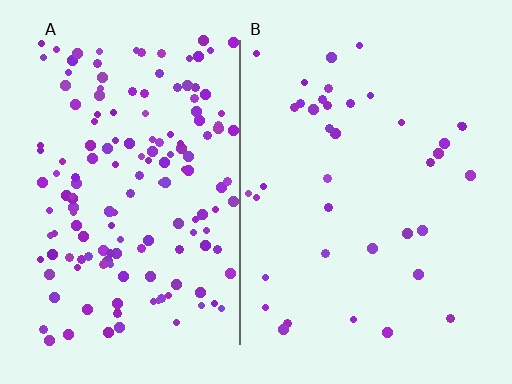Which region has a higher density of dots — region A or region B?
A (the left).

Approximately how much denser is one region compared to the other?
Approximately 4.2× — region A over region B.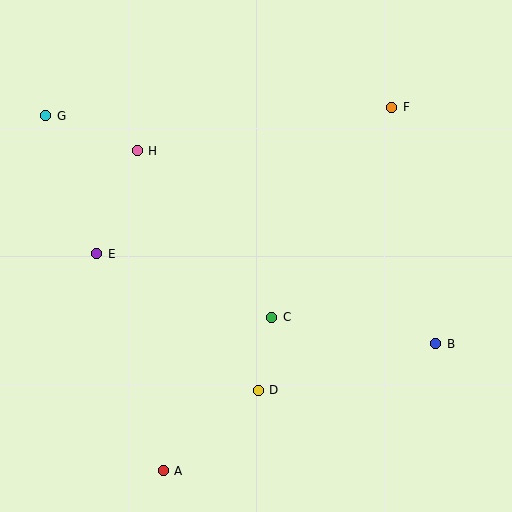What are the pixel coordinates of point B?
Point B is at (436, 344).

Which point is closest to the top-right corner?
Point F is closest to the top-right corner.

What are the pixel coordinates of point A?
Point A is at (163, 471).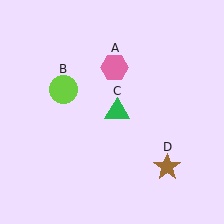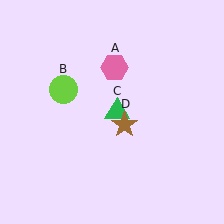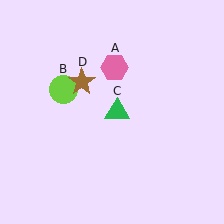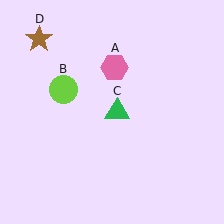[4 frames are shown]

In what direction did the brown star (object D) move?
The brown star (object D) moved up and to the left.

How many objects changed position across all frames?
1 object changed position: brown star (object D).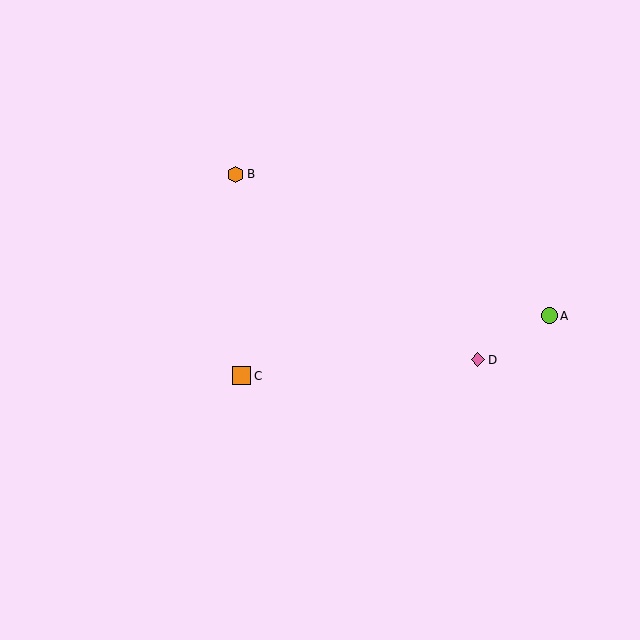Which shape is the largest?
The orange square (labeled C) is the largest.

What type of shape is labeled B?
Shape B is an orange hexagon.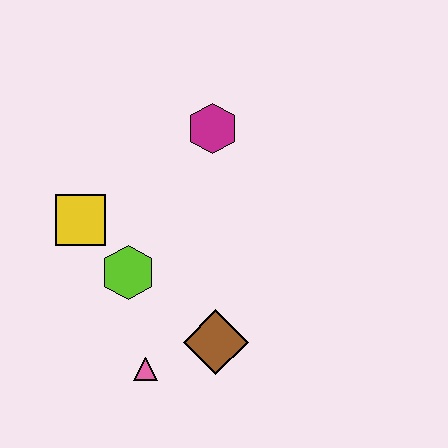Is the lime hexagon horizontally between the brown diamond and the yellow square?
Yes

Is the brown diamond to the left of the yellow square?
No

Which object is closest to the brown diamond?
The pink triangle is closest to the brown diamond.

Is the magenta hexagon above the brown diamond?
Yes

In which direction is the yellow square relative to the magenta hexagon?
The yellow square is to the left of the magenta hexagon.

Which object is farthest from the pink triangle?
The magenta hexagon is farthest from the pink triangle.